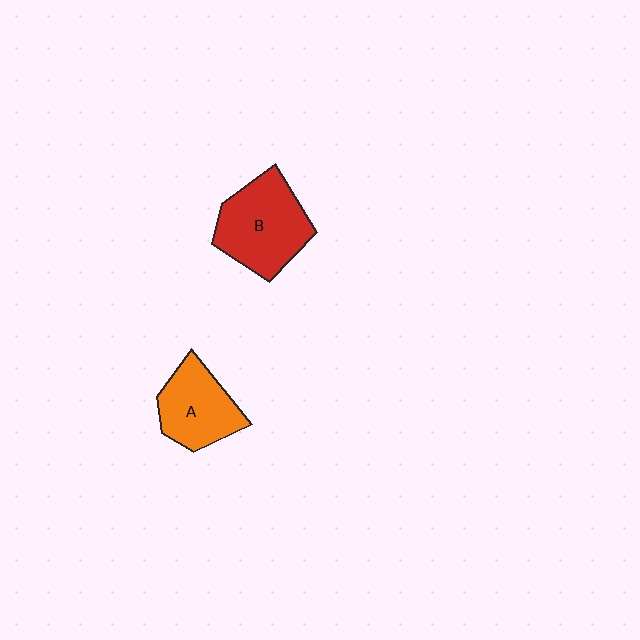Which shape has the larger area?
Shape B (red).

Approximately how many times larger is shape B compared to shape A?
Approximately 1.3 times.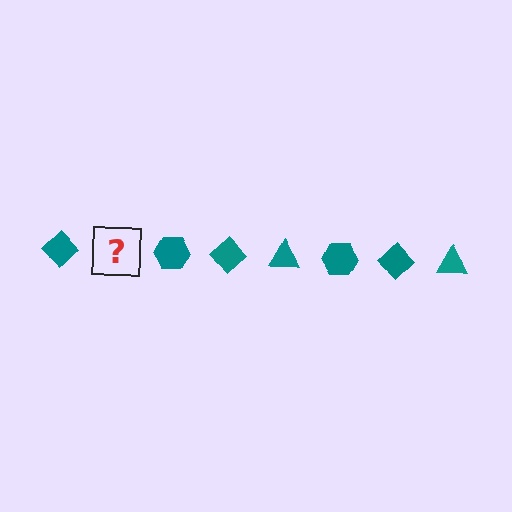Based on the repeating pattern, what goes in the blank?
The blank should be a teal triangle.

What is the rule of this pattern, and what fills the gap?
The rule is that the pattern cycles through diamond, triangle, hexagon shapes in teal. The gap should be filled with a teal triangle.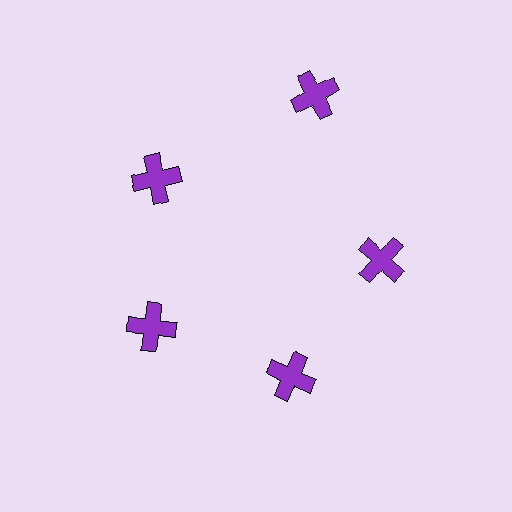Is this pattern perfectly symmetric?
No. The 5 purple crosses are arranged in a ring, but one element near the 1 o'clock position is pushed outward from the center, breaking the 5-fold rotational symmetry.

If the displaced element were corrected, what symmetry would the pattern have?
It would have 5-fold rotational symmetry — the pattern would map onto itself every 72 degrees.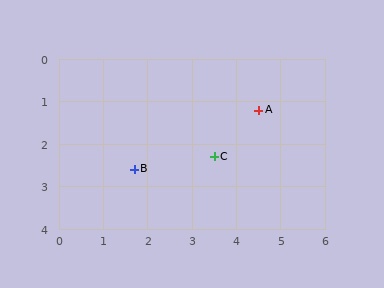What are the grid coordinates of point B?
Point B is at approximately (1.7, 2.6).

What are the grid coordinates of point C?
Point C is at approximately (3.5, 2.3).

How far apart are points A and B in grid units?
Points A and B are about 3.1 grid units apart.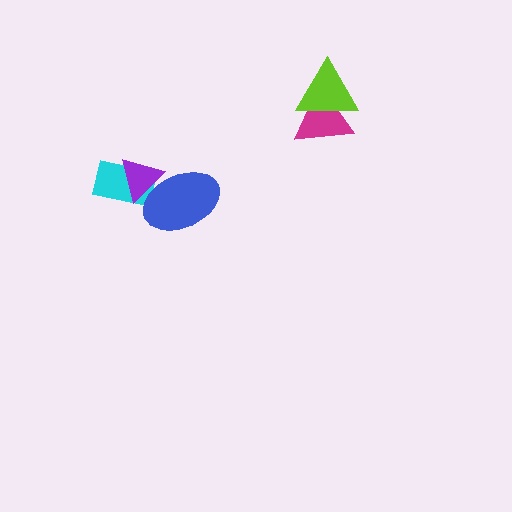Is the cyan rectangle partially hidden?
Yes, it is partially covered by another shape.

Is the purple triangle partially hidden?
Yes, it is partially covered by another shape.